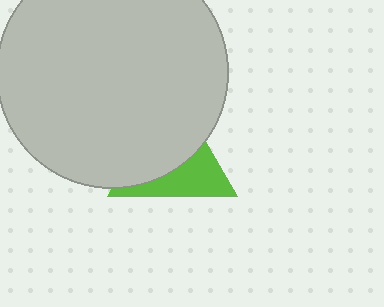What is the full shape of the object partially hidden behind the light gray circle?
The partially hidden object is a lime triangle.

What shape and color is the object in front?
The object in front is a light gray circle.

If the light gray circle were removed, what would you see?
You would see the complete lime triangle.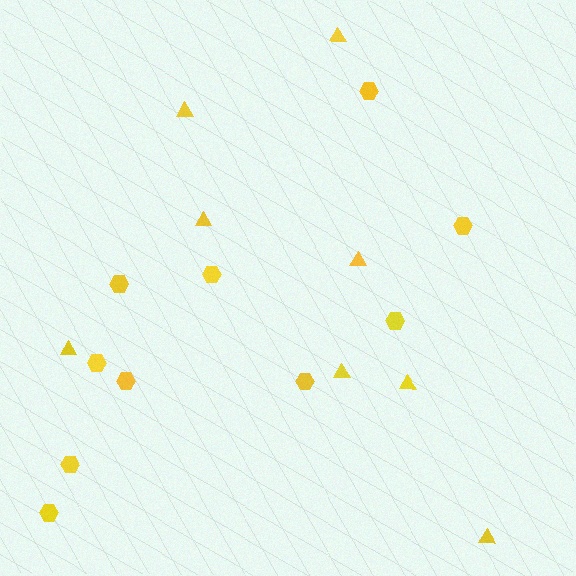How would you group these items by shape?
There are 2 groups: one group of hexagons (10) and one group of triangles (8).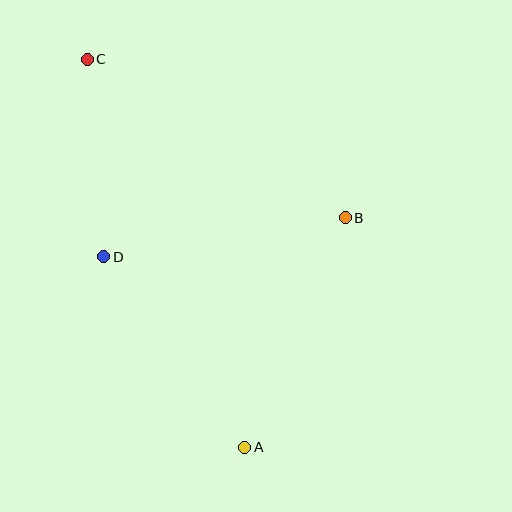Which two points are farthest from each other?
Points A and C are farthest from each other.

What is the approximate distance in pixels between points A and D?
The distance between A and D is approximately 237 pixels.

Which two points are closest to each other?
Points C and D are closest to each other.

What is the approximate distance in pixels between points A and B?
The distance between A and B is approximately 251 pixels.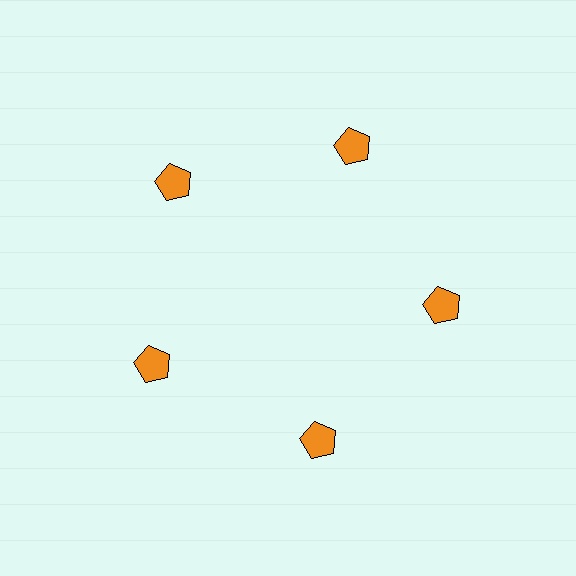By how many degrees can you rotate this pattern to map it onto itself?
The pattern maps onto itself every 72 degrees of rotation.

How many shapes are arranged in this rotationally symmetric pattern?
There are 5 shapes, arranged in 5 groups of 1.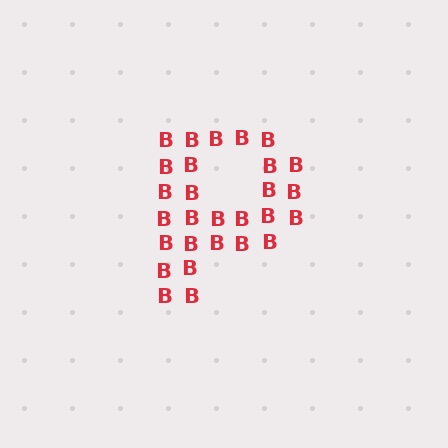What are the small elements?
The small elements are letter B's.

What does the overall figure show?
The overall figure shows the letter P.